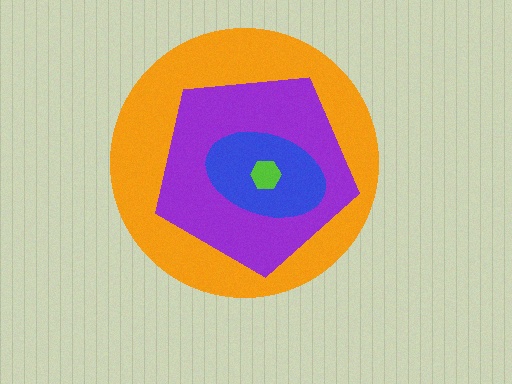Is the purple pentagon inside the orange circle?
Yes.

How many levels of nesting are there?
4.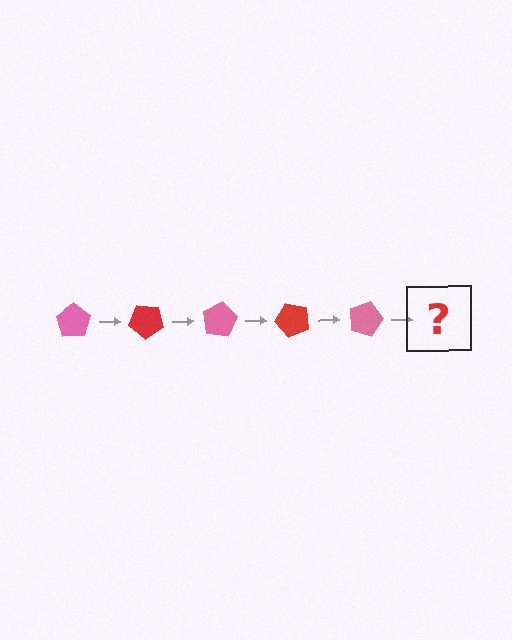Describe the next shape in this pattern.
It should be a red pentagon, rotated 200 degrees from the start.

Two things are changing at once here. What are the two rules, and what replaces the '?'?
The two rules are that it rotates 40 degrees each step and the color cycles through pink and red. The '?' should be a red pentagon, rotated 200 degrees from the start.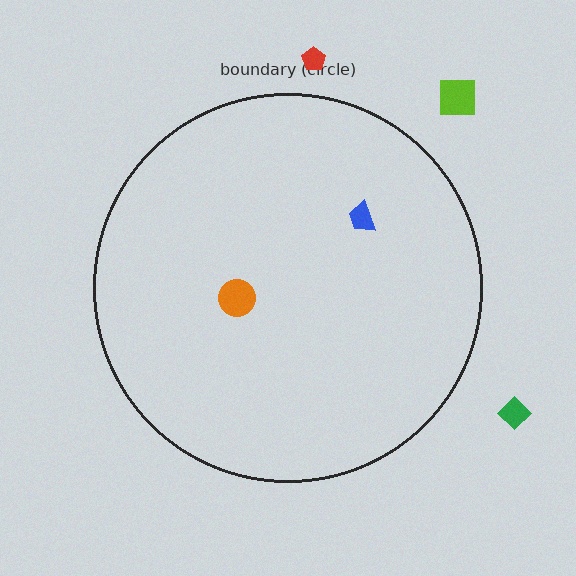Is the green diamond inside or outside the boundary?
Outside.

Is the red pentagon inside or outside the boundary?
Outside.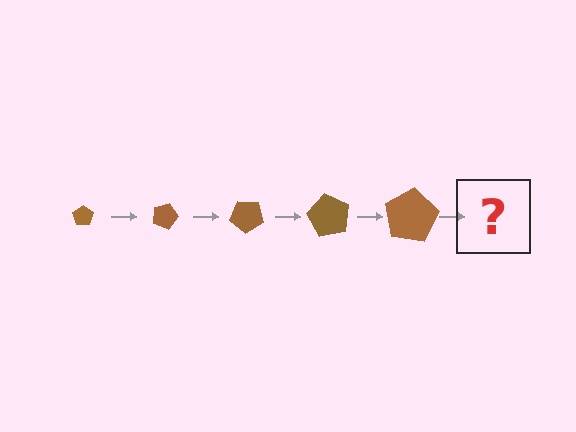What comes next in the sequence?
The next element should be a pentagon, larger than the previous one and rotated 100 degrees from the start.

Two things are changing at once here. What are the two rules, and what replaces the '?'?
The two rules are that the pentagon grows larger each step and it rotates 20 degrees each step. The '?' should be a pentagon, larger than the previous one and rotated 100 degrees from the start.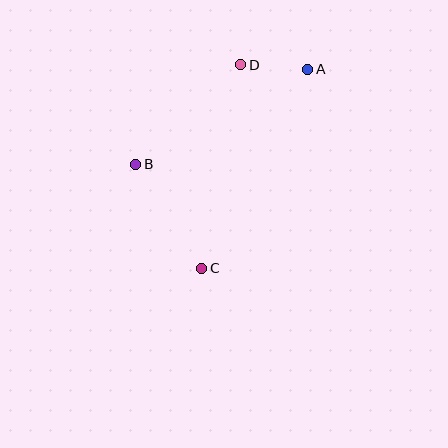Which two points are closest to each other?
Points A and D are closest to each other.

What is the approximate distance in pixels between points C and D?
The distance between C and D is approximately 207 pixels.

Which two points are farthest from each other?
Points A and C are farthest from each other.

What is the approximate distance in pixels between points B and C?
The distance between B and C is approximately 123 pixels.